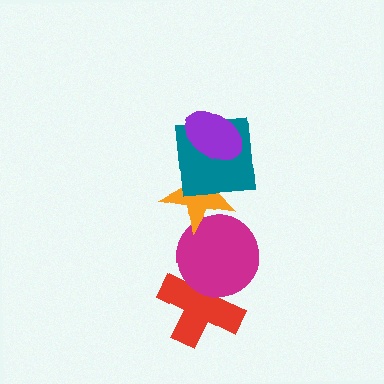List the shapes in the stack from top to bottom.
From top to bottom: the purple ellipse, the teal square, the orange star, the magenta circle, the red cross.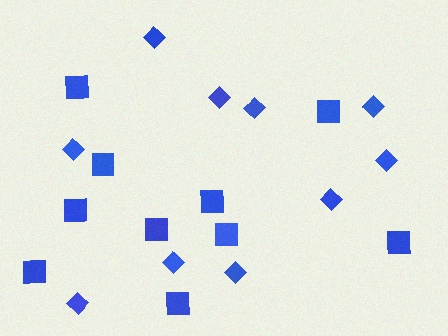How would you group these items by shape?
There are 2 groups: one group of diamonds (10) and one group of squares (10).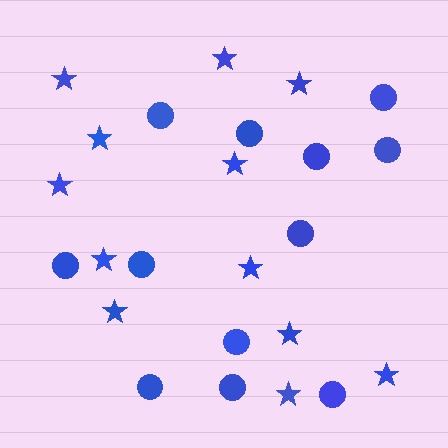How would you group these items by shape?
There are 2 groups: one group of circles (12) and one group of stars (12).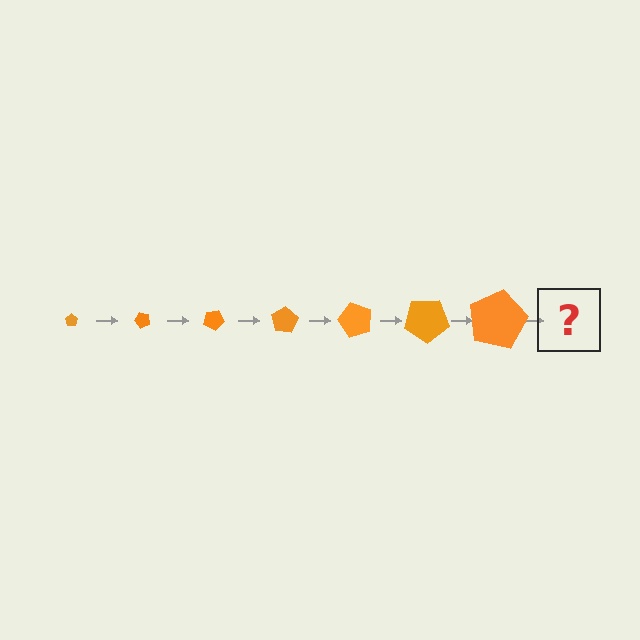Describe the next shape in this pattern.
It should be a pentagon, larger than the previous one and rotated 350 degrees from the start.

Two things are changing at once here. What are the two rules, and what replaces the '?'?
The two rules are that the pentagon grows larger each step and it rotates 50 degrees each step. The '?' should be a pentagon, larger than the previous one and rotated 350 degrees from the start.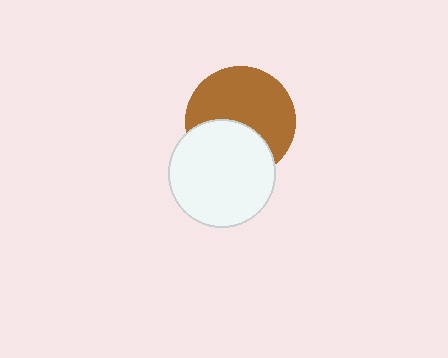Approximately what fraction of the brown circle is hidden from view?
Roughly 38% of the brown circle is hidden behind the white circle.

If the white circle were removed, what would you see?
You would see the complete brown circle.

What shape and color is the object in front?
The object in front is a white circle.